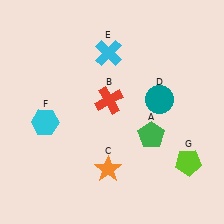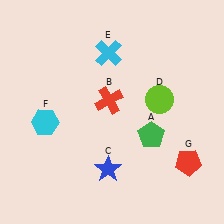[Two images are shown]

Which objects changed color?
C changed from orange to blue. D changed from teal to lime. G changed from lime to red.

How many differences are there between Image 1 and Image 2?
There are 3 differences between the two images.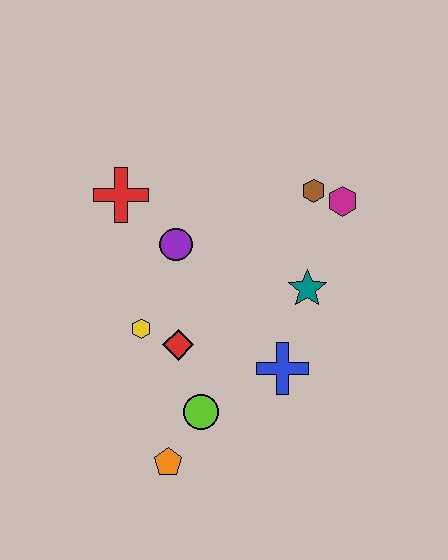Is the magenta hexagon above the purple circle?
Yes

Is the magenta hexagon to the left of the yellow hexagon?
No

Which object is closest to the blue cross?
The teal star is closest to the blue cross.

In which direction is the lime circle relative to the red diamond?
The lime circle is below the red diamond.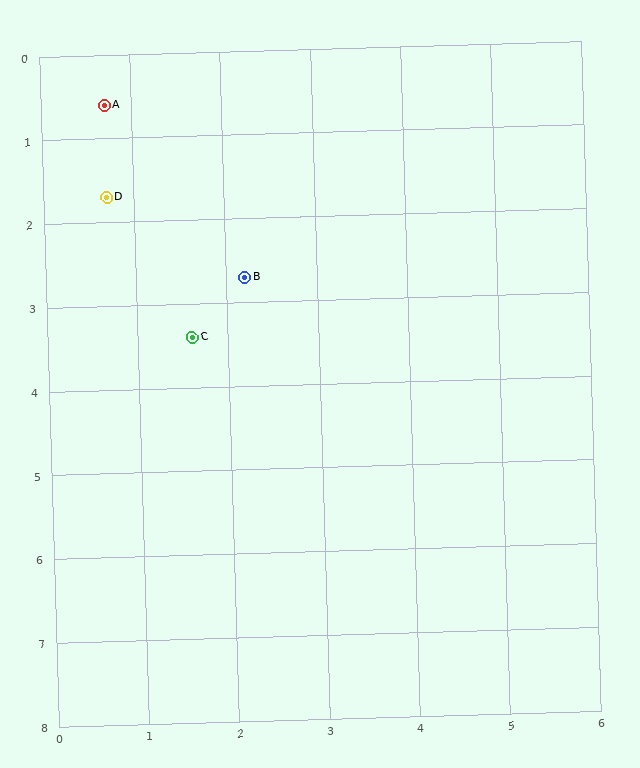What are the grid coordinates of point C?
Point C is at approximately (1.6, 3.4).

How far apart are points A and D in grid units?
Points A and D are about 1.1 grid units apart.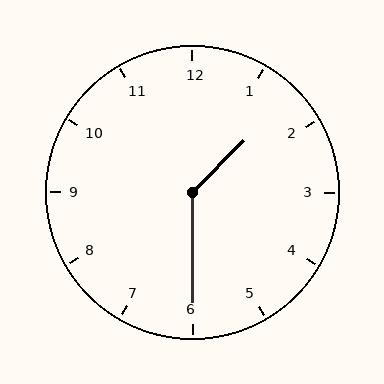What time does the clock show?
1:30.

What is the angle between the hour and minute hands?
Approximately 135 degrees.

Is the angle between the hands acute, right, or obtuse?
It is obtuse.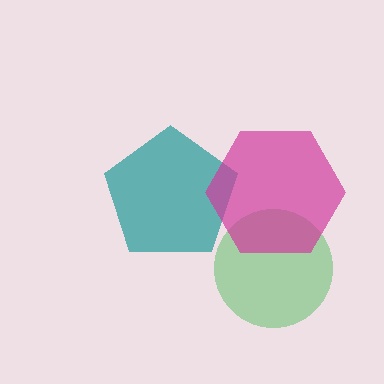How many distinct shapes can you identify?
There are 3 distinct shapes: a green circle, a teal pentagon, a magenta hexagon.